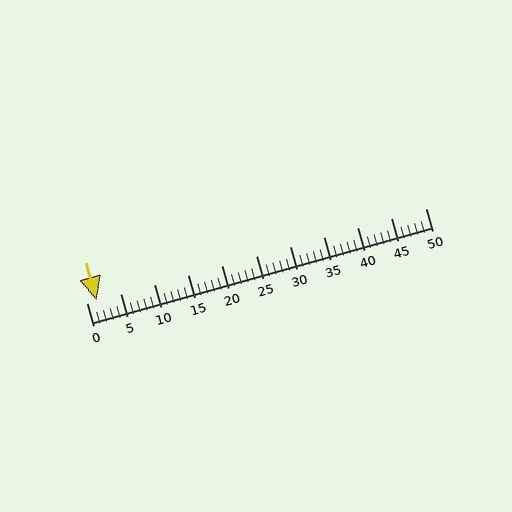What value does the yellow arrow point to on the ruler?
The yellow arrow points to approximately 2.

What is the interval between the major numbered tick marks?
The major tick marks are spaced 5 units apart.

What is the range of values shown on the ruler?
The ruler shows values from 0 to 50.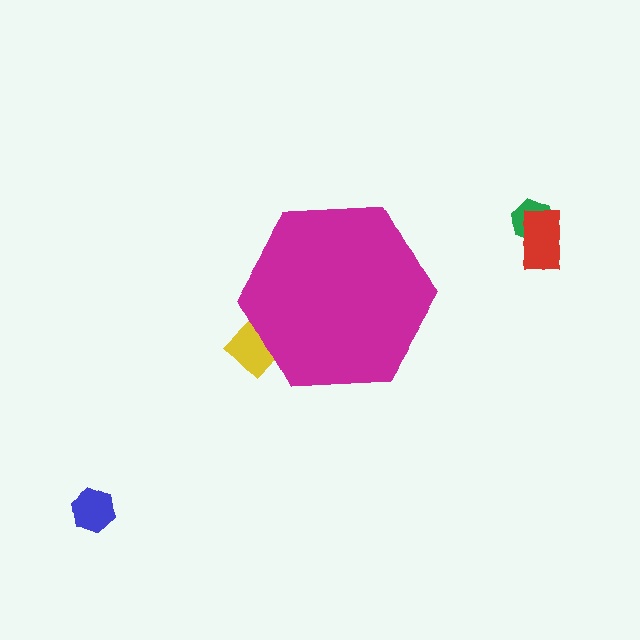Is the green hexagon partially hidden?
No, the green hexagon is fully visible.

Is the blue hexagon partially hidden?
No, the blue hexagon is fully visible.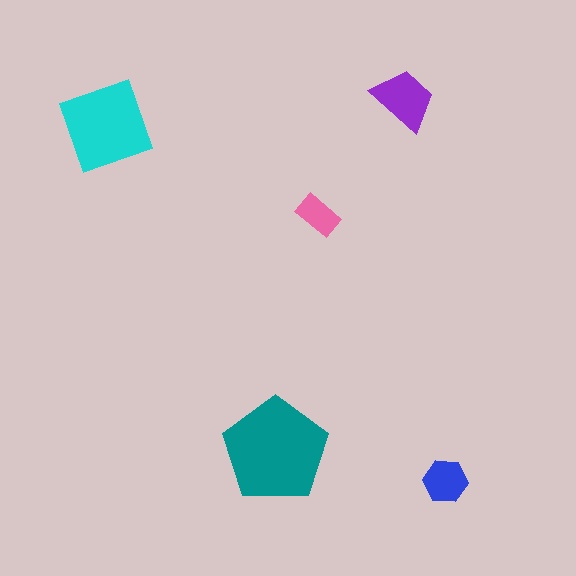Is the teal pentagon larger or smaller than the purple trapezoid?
Larger.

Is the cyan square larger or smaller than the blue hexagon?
Larger.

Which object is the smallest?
The pink rectangle.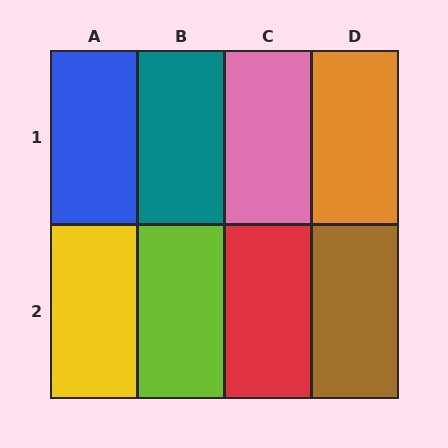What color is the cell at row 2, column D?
Brown.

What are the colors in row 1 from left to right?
Blue, teal, pink, orange.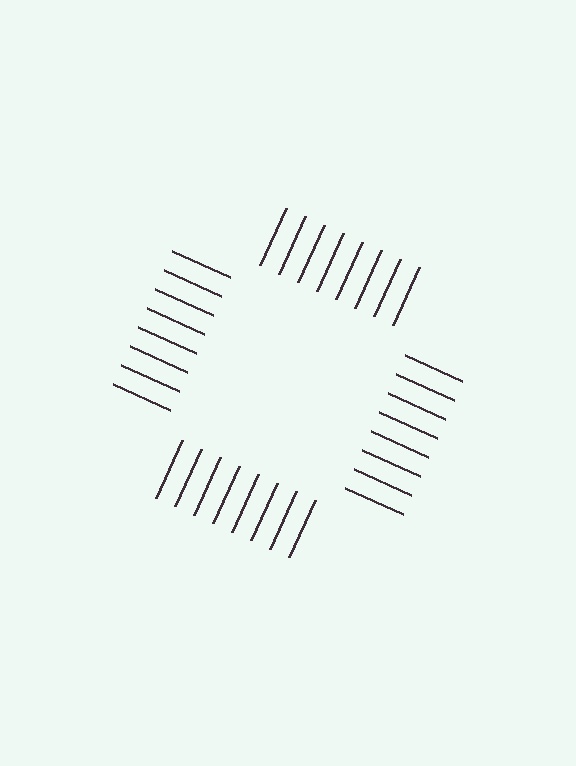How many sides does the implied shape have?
4 sides — the line-ends trace a square.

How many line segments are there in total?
32 — 8 along each of the 4 edges.